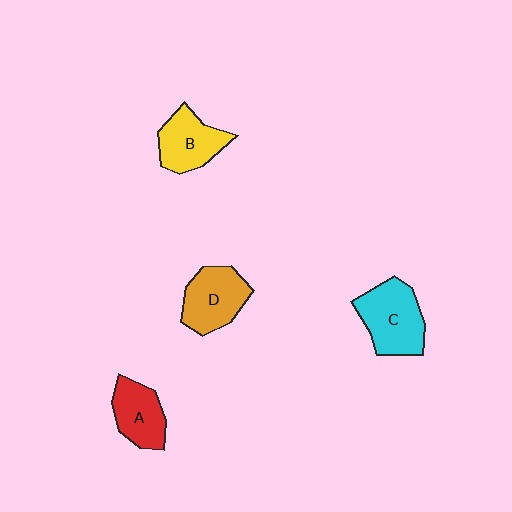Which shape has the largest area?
Shape C (cyan).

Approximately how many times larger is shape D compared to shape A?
Approximately 1.2 times.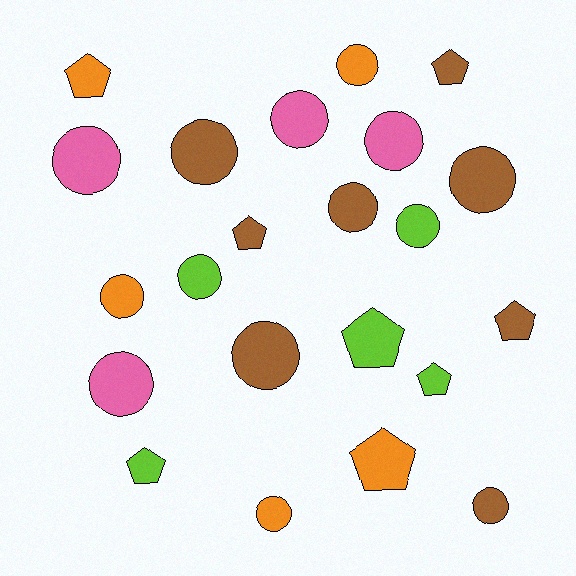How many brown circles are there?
There are 5 brown circles.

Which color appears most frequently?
Brown, with 8 objects.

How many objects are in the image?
There are 22 objects.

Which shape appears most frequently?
Circle, with 14 objects.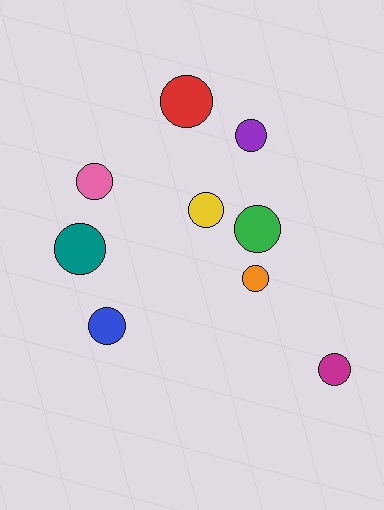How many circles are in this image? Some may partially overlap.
There are 9 circles.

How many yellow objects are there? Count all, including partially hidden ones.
There is 1 yellow object.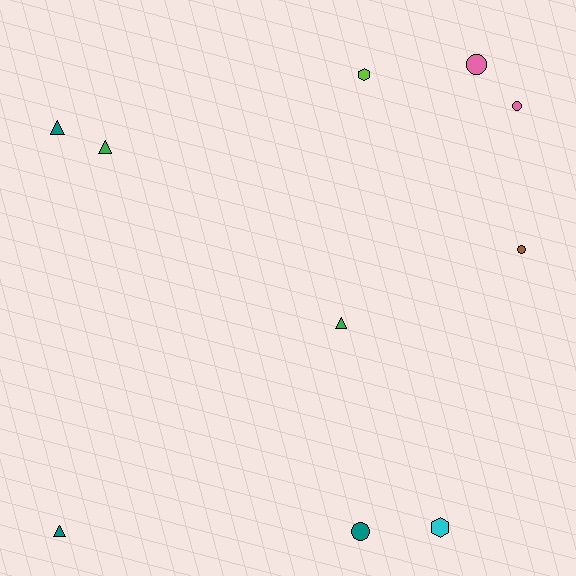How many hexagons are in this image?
There are 2 hexagons.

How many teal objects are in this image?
There are 3 teal objects.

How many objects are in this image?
There are 10 objects.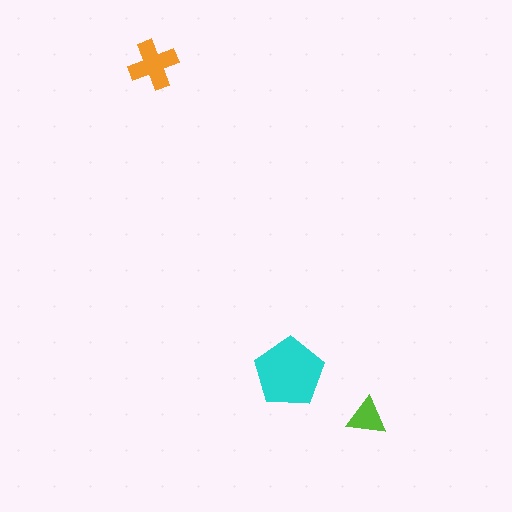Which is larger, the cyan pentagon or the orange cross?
The cyan pentagon.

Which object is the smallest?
The lime triangle.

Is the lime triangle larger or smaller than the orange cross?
Smaller.